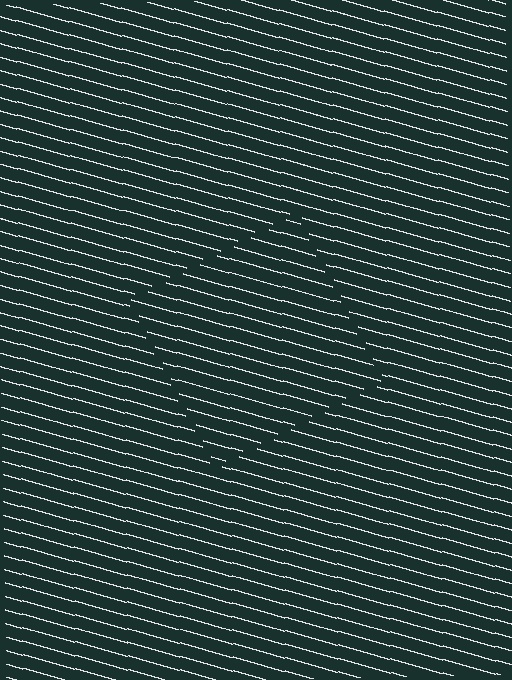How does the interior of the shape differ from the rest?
The interior of the shape contains the same grating, shifted by half a period — the contour is defined by the phase discontinuity where line-ends from the inner and outer gratings abut.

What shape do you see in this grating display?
An illusory square. The interior of the shape contains the same grating, shifted by half a period — the contour is defined by the phase discontinuity where line-ends from the inner and outer gratings abut.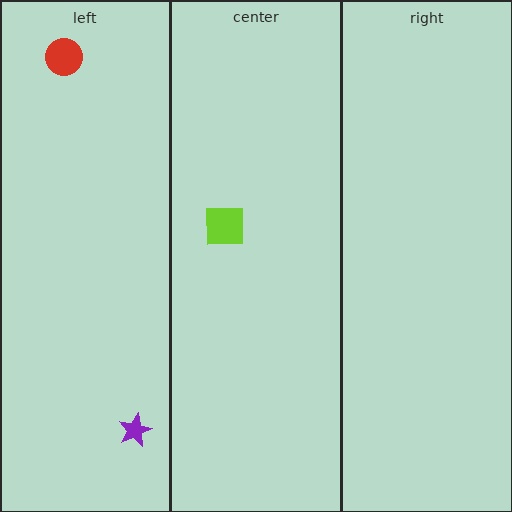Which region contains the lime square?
The center region.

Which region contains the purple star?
The left region.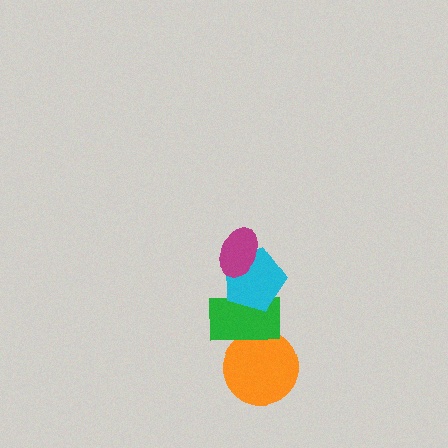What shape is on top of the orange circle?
The green rectangle is on top of the orange circle.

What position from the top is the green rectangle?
The green rectangle is 3rd from the top.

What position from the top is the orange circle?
The orange circle is 4th from the top.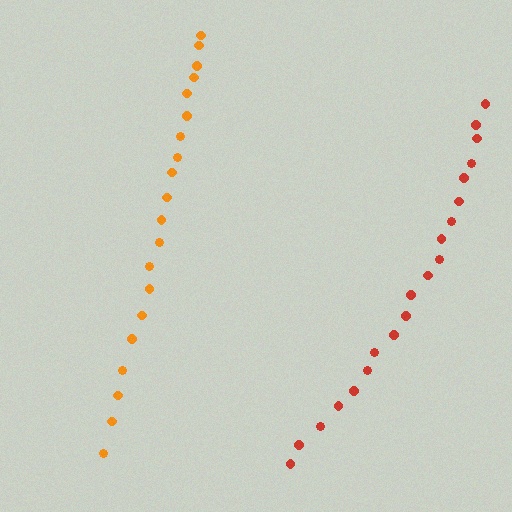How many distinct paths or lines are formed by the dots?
There are 2 distinct paths.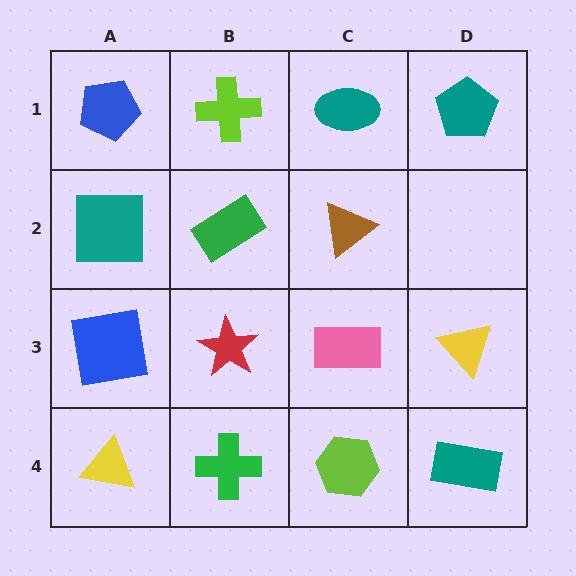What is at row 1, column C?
A teal ellipse.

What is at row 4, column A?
A yellow triangle.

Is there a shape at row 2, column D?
No, that cell is empty.